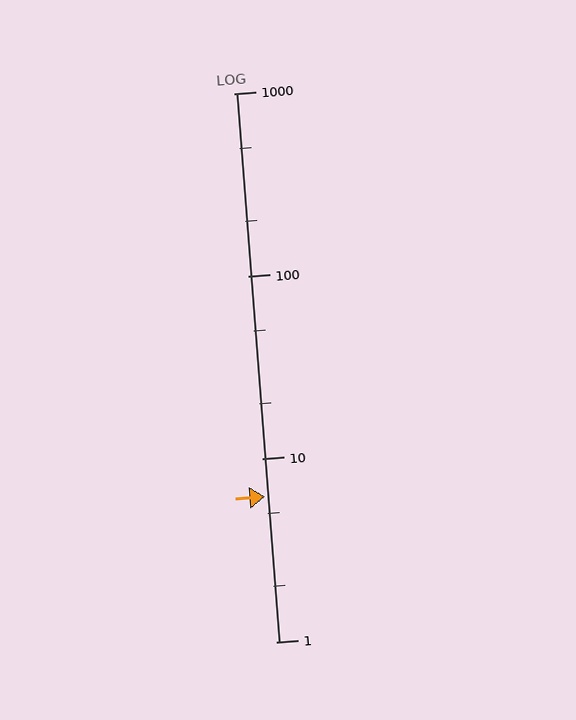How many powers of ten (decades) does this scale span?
The scale spans 3 decades, from 1 to 1000.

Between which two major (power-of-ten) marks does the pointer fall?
The pointer is between 1 and 10.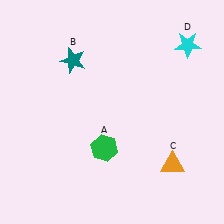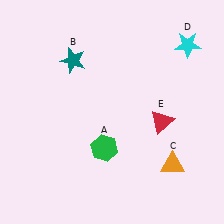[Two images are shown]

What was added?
A red triangle (E) was added in Image 2.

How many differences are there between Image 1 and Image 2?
There is 1 difference between the two images.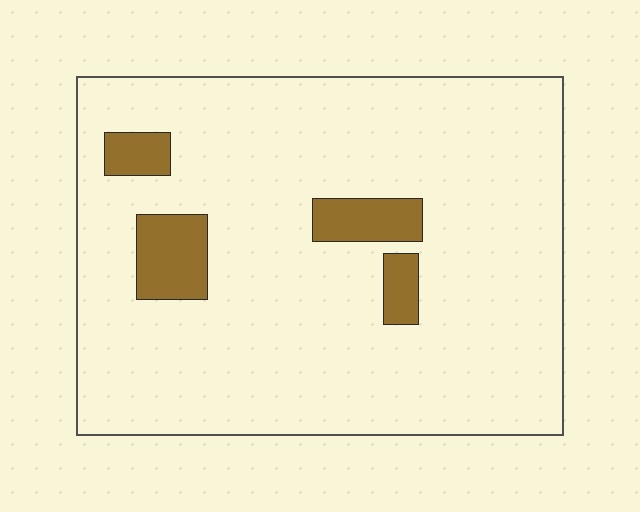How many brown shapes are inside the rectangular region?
4.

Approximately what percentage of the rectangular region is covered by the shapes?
Approximately 10%.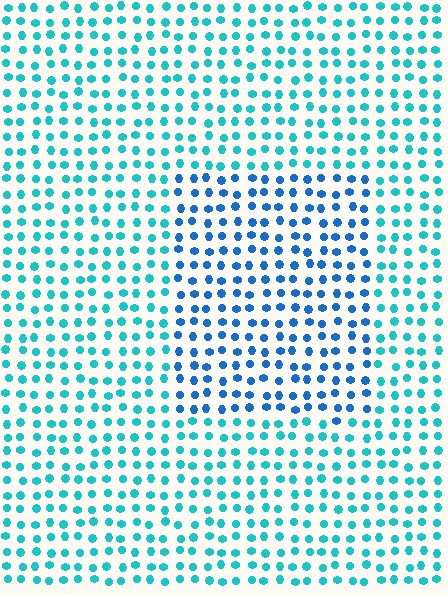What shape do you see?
I see a rectangle.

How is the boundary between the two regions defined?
The boundary is defined purely by a slight shift in hue (about 32 degrees). Spacing, size, and orientation are identical on both sides.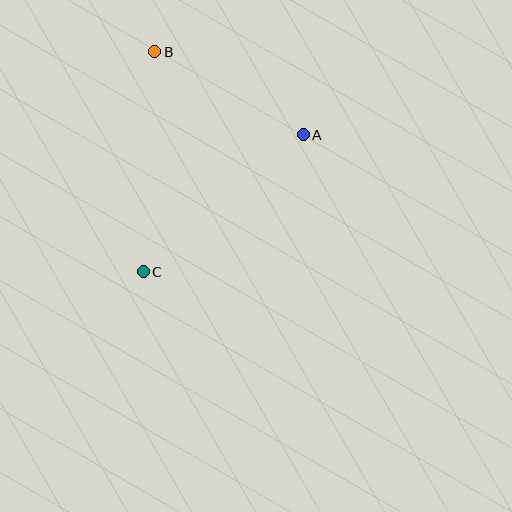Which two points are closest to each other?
Points A and B are closest to each other.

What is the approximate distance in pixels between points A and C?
The distance between A and C is approximately 210 pixels.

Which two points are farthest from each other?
Points B and C are farthest from each other.